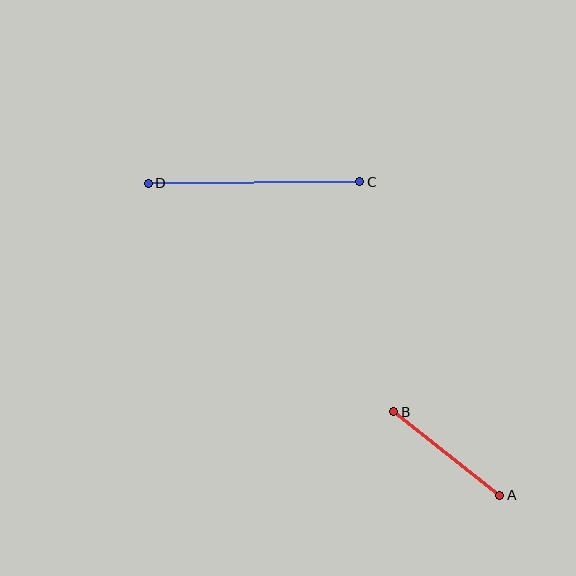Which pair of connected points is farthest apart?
Points C and D are farthest apart.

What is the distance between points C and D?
The distance is approximately 212 pixels.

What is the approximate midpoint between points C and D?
The midpoint is at approximately (254, 182) pixels.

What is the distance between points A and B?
The distance is approximately 135 pixels.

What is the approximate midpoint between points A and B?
The midpoint is at approximately (447, 453) pixels.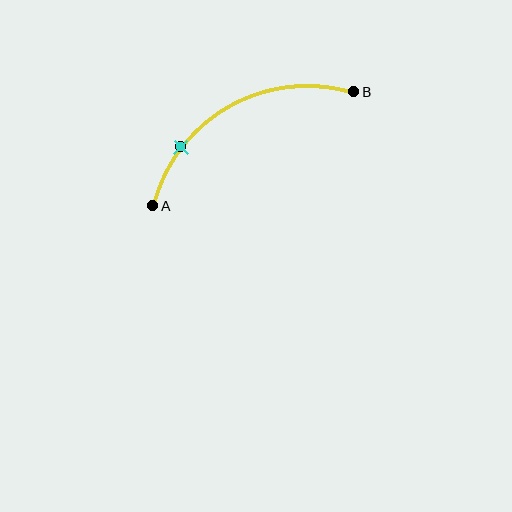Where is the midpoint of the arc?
The arc midpoint is the point on the curve farthest from the straight line joining A and B. It sits above that line.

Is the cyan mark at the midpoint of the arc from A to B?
No. The cyan mark lies on the arc but is closer to endpoint A. The arc midpoint would be at the point on the curve equidistant along the arc from both A and B.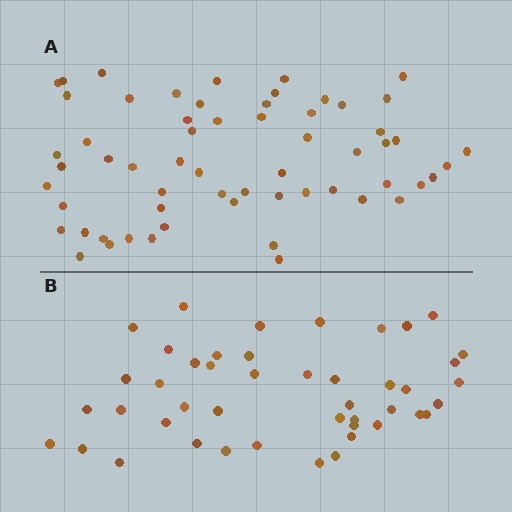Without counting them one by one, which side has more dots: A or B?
Region A (the top region) has more dots.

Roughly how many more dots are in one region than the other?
Region A has approximately 15 more dots than region B.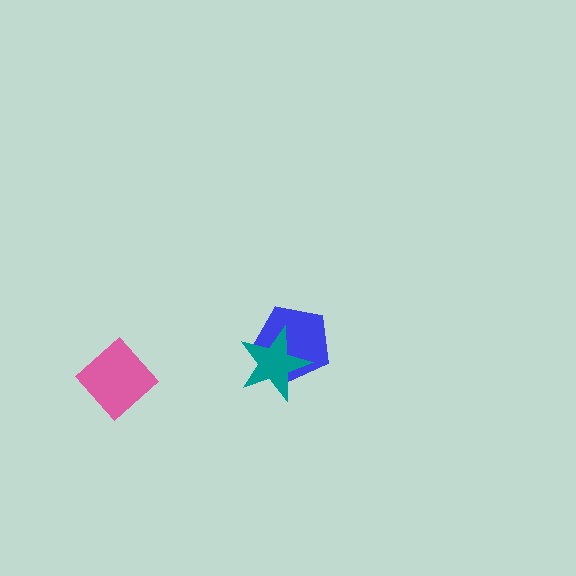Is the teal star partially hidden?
No, no other shape covers it.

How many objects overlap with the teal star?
1 object overlaps with the teal star.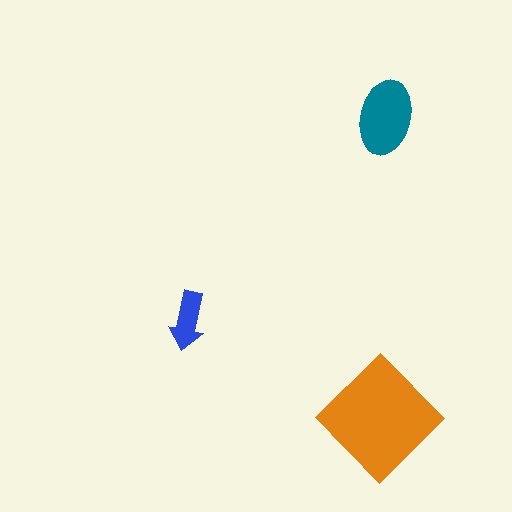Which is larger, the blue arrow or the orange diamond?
The orange diamond.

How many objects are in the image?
There are 3 objects in the image.